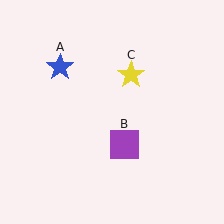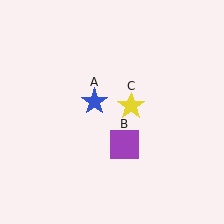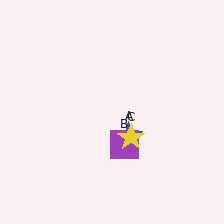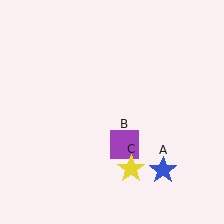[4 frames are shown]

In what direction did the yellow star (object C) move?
The yellow star (object C) moved down.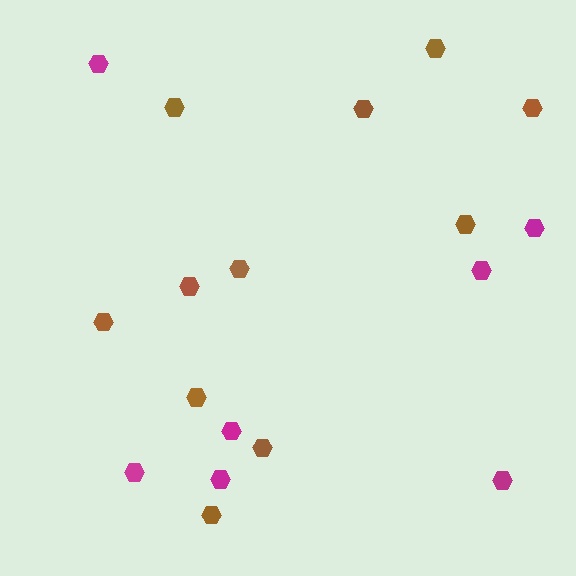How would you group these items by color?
There are 2 groups: one group of brown hexagons (11) and one group of magenta hexagons (7).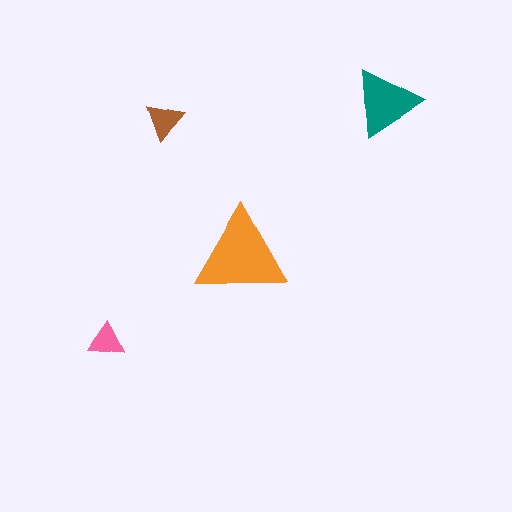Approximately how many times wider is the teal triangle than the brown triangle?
About 2 times wider.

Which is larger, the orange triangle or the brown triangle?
The orange one.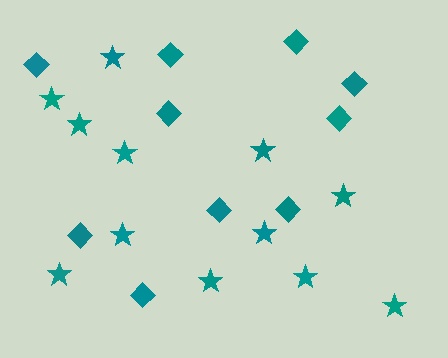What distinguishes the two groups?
There are 2 groups: one group of stars (12) and one group of diamonds (10).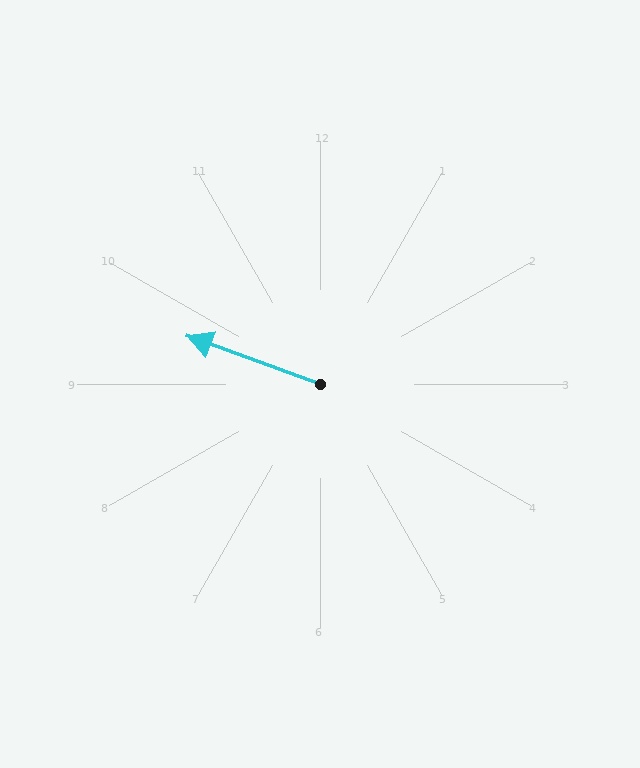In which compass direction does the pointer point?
West.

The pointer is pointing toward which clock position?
Roughly 10 o'clock.